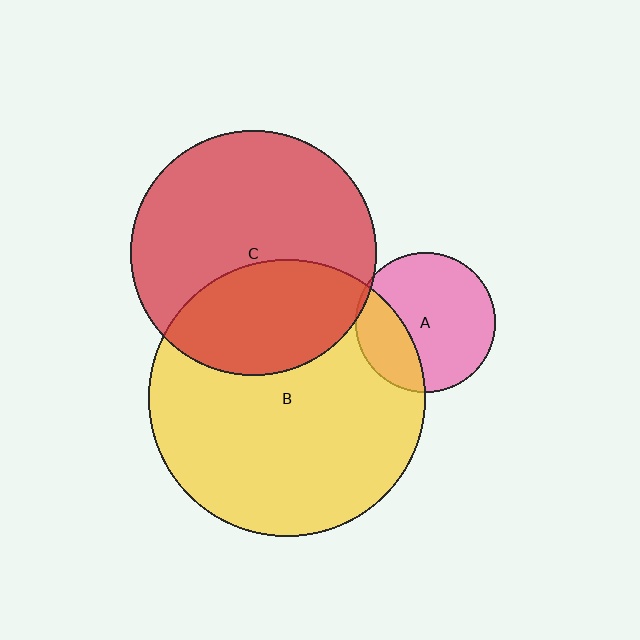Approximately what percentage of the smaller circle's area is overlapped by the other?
Approximately 35%.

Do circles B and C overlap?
Yes.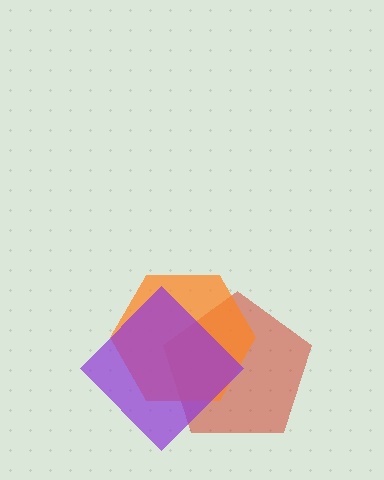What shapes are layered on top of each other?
The layered shapes are: a red pentagon, an orange hexagon, a purple diamond.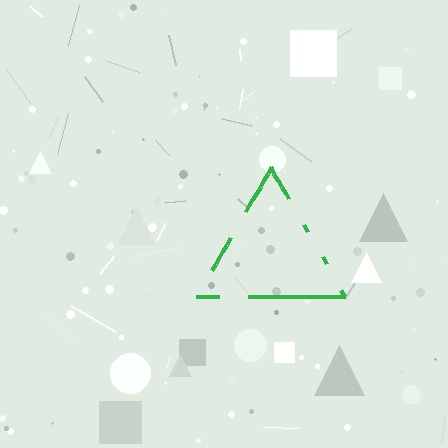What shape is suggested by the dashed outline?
The dashed outline suggests a triangle.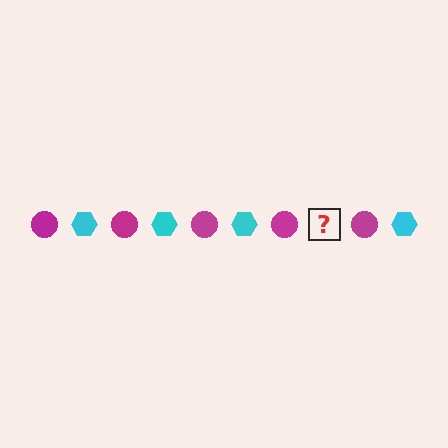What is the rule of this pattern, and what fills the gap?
The rule is that the pattern alternates between magenta circle and cyan hexagon. The gap should be filled with a cyan hexagon.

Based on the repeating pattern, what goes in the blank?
The blank should be a cyan hexagon.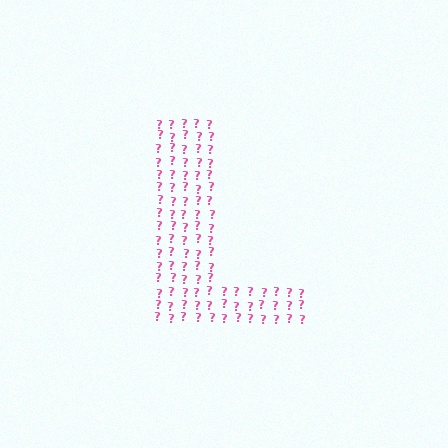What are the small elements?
The small elements are question marks.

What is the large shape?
The large shape is the letter L.